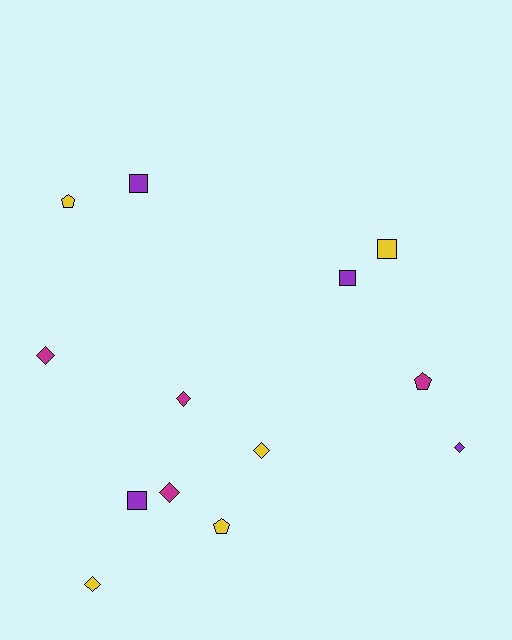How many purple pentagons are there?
There are no purple pentagons.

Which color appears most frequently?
Yellow, with 5 objects.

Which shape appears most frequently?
Diamond, with 6 objects.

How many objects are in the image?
There are 13 objects.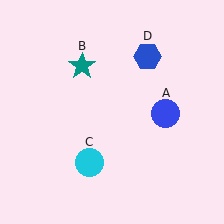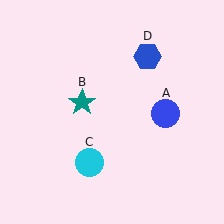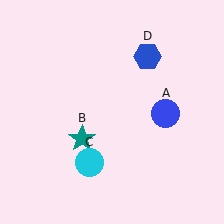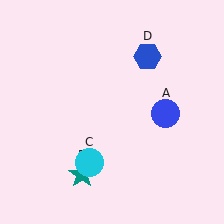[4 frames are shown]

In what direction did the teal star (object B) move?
The teal star (object B) moved down.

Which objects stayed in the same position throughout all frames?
Blue circle (object A) and cyan circle (object C) and blue hexagon (object D) remained stationary.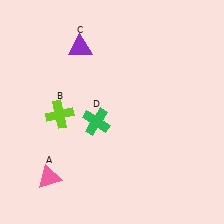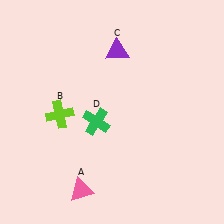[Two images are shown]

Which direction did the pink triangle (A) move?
The pink triangle (A) moved right.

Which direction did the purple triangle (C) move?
The purple triangle (C) moved right.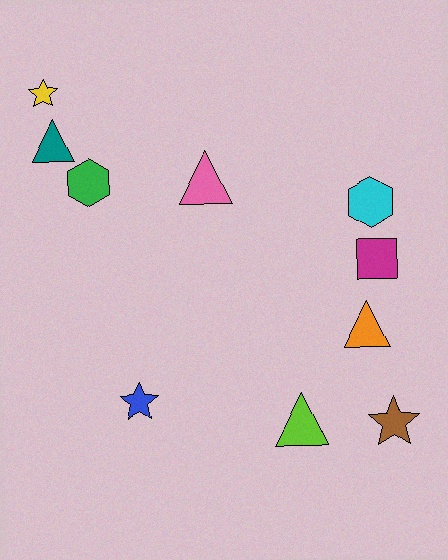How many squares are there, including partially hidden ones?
There is 1 square.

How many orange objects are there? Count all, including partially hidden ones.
There is 1 orange object.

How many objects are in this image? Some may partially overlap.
There are 10 objects.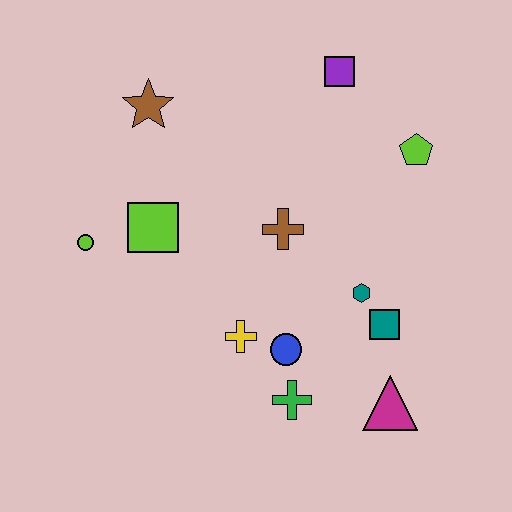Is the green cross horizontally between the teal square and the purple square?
No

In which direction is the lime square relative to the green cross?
The lime square is above the green cross.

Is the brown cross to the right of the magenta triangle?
No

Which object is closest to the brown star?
The lime square is closest to the brown star.